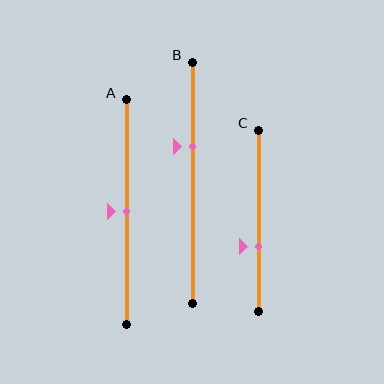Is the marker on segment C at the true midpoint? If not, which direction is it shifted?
No, the marker on segment C is shifted downward by about 14% of the segment length.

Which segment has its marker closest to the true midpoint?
Segment A has its marker closest to the true midpoint.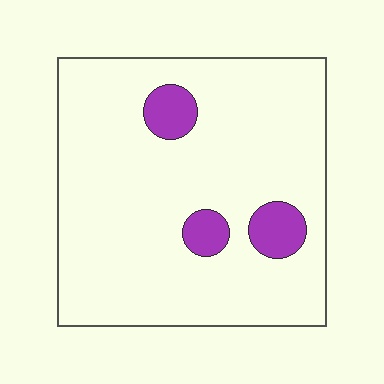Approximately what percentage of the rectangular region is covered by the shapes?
Approximately 10%.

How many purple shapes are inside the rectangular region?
3.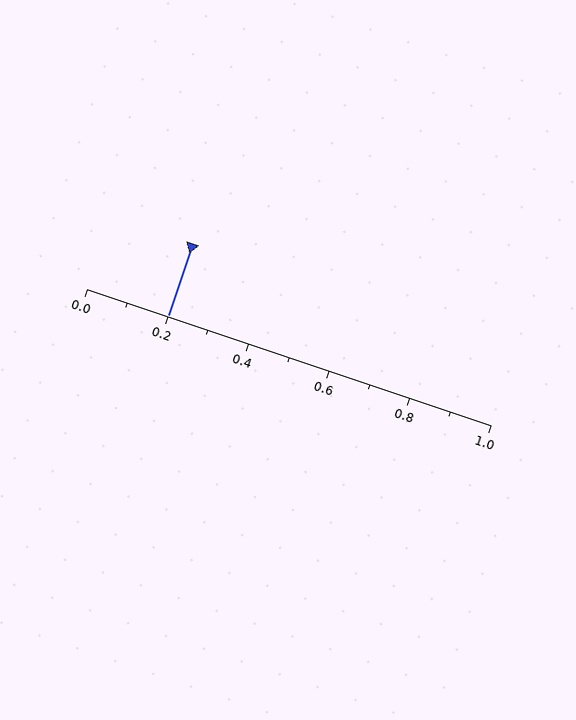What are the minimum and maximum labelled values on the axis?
The axis runs from 0.0 to 1.0.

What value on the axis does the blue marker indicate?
The marker indicates approximately 0.2.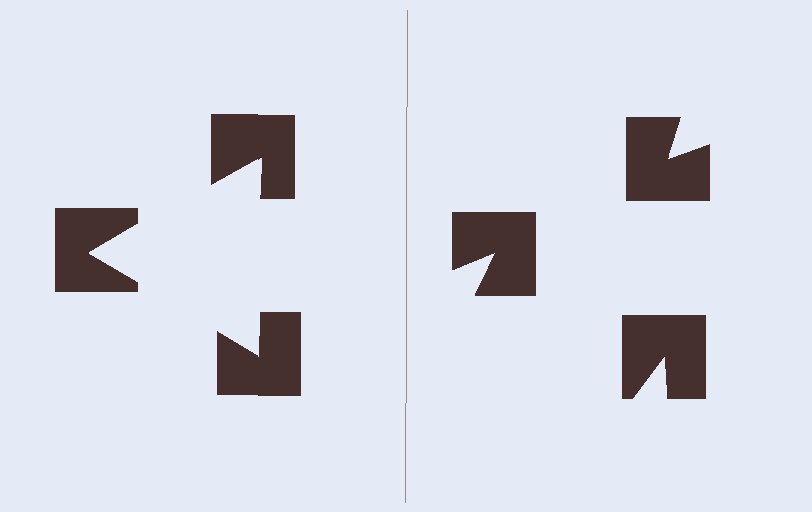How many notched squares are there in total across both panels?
6 — 3 on each side.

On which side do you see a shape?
An illusory triangle appears on the left side. On the right side the wedge cuts are rotated, so no coherent shape forms.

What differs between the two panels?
The notched squares are positioned identically on both sides; only the wedge orientations differ. On the left they align to a triangle; on the right they are misaligned.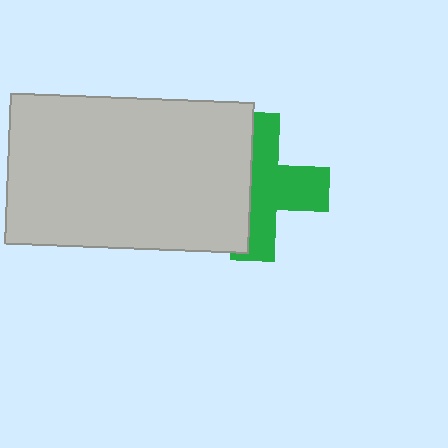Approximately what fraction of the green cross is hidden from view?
Roughly 44% of the green cross is hidden behind the light gray rectangle.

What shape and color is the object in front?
The object in front is a light gray rectangle.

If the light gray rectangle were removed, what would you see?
You would see the complete green cross.